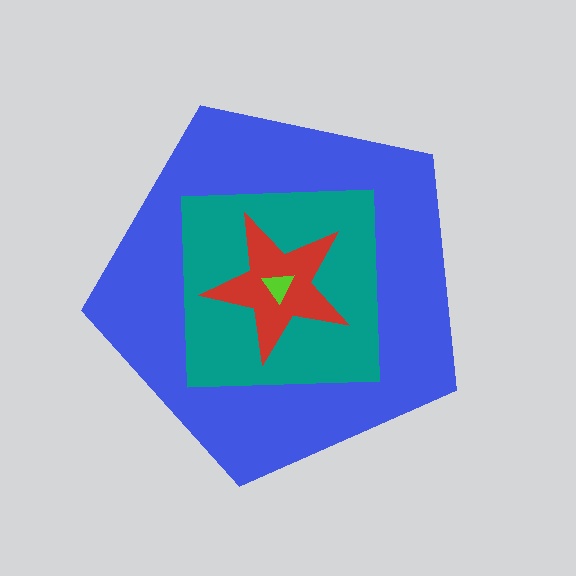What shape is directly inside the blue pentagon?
The teal square.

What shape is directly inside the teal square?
The red star.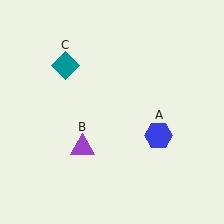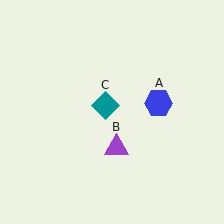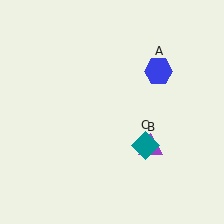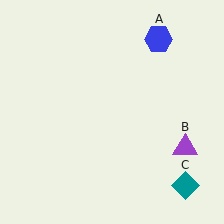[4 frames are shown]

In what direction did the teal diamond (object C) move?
The teal diamond (object C) moved down and to the right.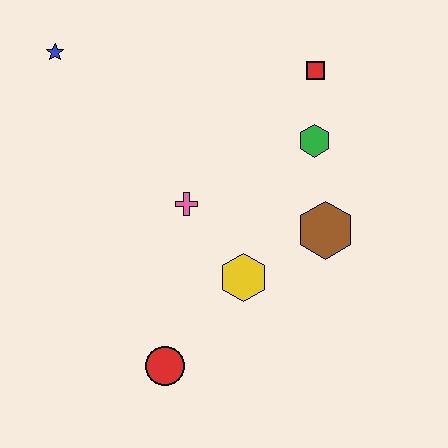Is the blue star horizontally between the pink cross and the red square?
No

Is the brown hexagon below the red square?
Yes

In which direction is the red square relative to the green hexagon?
The red square is above the green hexagon.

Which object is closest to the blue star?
The pink cross is closest to the blue star.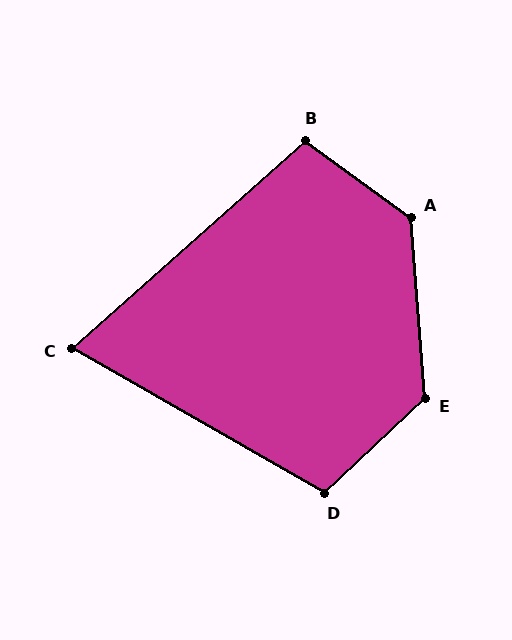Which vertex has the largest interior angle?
A, at approximately 130 degrees.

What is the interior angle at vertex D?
Approximately 107 degrees (obtuse).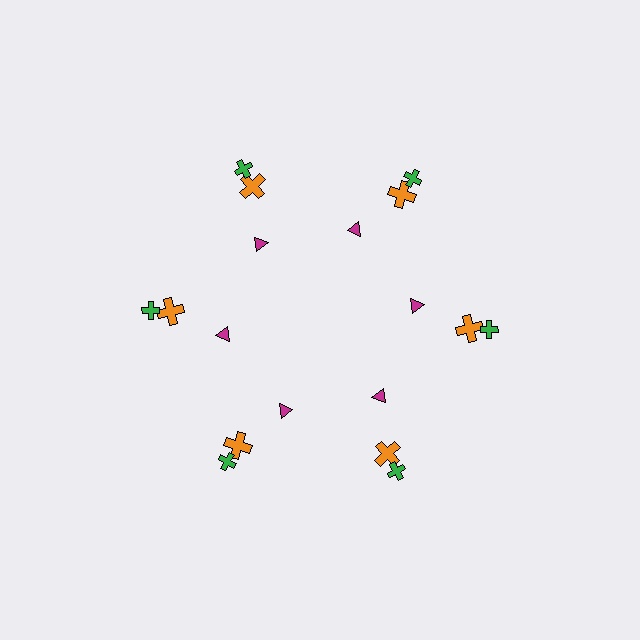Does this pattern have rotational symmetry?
Yes, this pattern has 6-fold rotational symmetry. It looks the same after rotating 60 degrees around the center.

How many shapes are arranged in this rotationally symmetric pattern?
There are 18 shapes, arranged in 6 groups of 3.